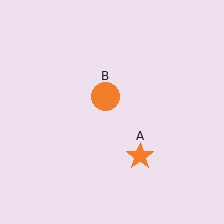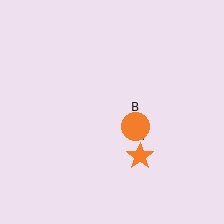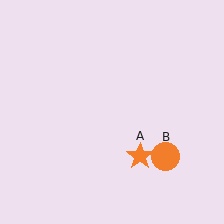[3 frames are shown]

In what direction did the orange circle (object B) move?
The orange circle (object B) moved down and to the right.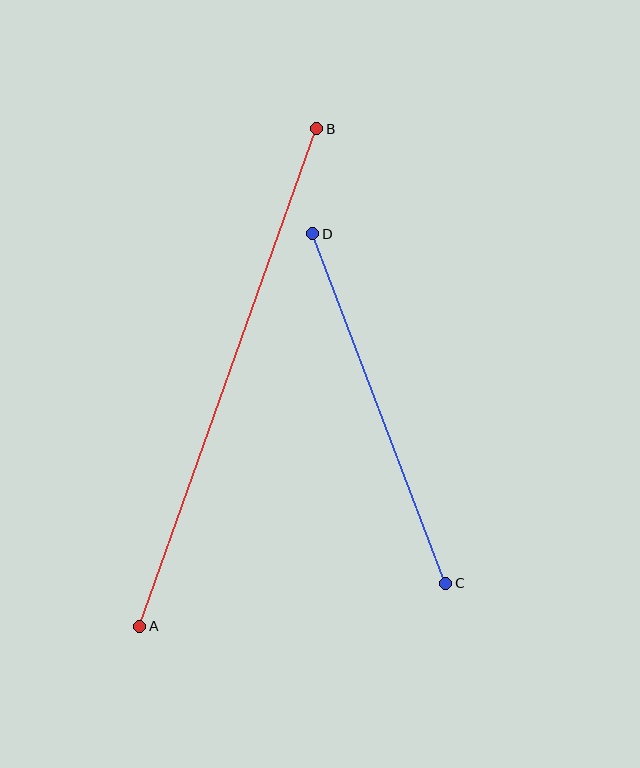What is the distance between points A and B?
The distance is approximately 528 pixels.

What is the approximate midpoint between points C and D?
The midpoint is at approximately (379, 409) pixels.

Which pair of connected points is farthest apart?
Points A and B are farthest apart.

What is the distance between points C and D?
The distance is approximately 374 pixels.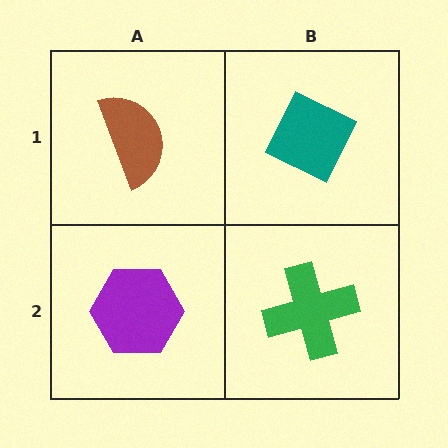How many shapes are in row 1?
2 shapes.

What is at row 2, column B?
A green cross.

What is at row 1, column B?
A teal diamond.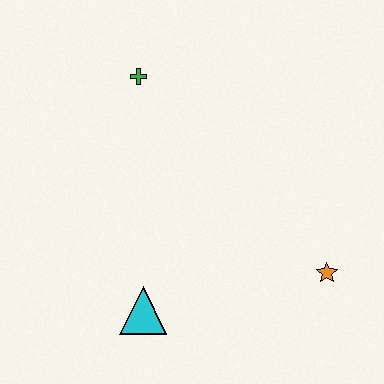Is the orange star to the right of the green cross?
Yes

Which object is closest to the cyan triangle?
The orange star is closest to the cyan triangle.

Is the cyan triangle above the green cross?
No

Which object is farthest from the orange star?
The green cross is farthest from the orange star.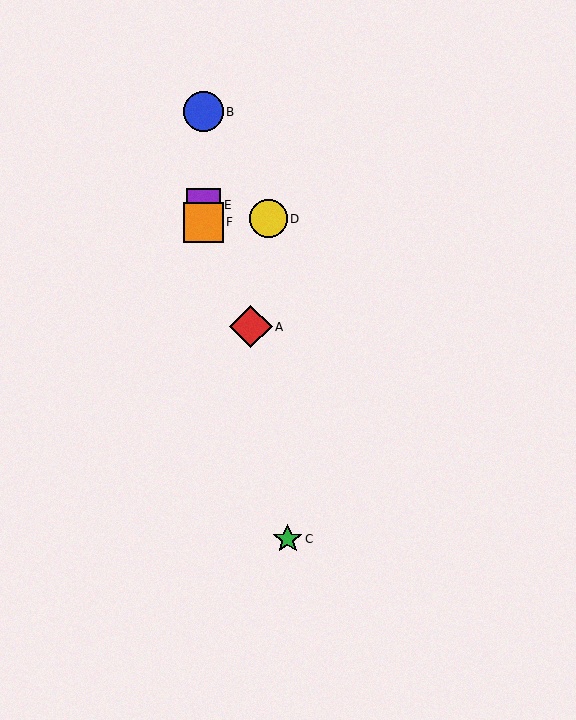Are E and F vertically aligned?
Yes, both are at x≈203.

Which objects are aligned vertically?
Objects B, E, F are aligned vertically.